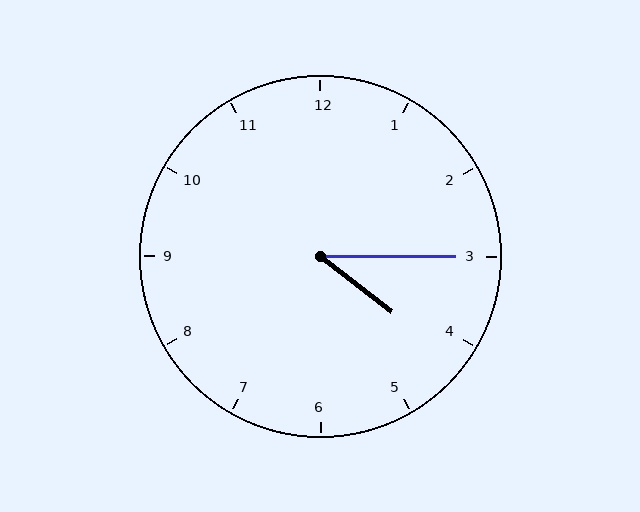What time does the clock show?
4:15.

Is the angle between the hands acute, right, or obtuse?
It is acute.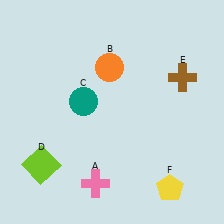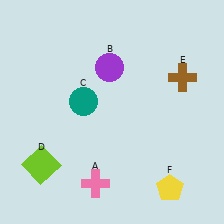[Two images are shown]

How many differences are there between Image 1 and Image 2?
There is 1 difference between the two images.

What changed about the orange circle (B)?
In Image 1, B is orange. In Image 2, it changed to purple.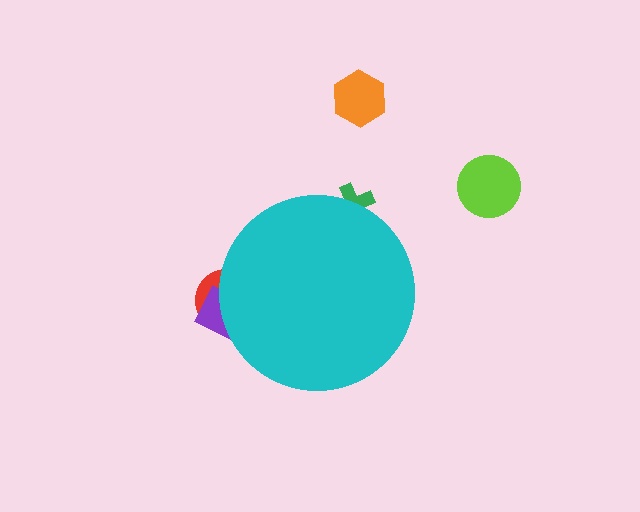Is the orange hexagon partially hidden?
No, the orange hexagon is fully visible.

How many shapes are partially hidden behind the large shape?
3 shapes are partially hidden.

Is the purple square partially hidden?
Yes, the purple square is partially hidden behind the cyan circle.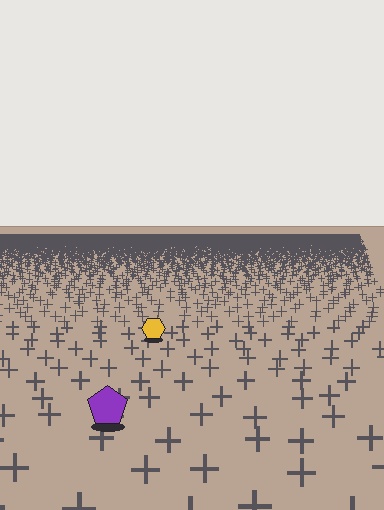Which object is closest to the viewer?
The purple pentagon is closest. The texture marks near it are larger and more spread out.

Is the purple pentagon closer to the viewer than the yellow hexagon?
Yes. The purple pentagon is closer — you can tell from the texture gradient: the ground texture is coarser near it.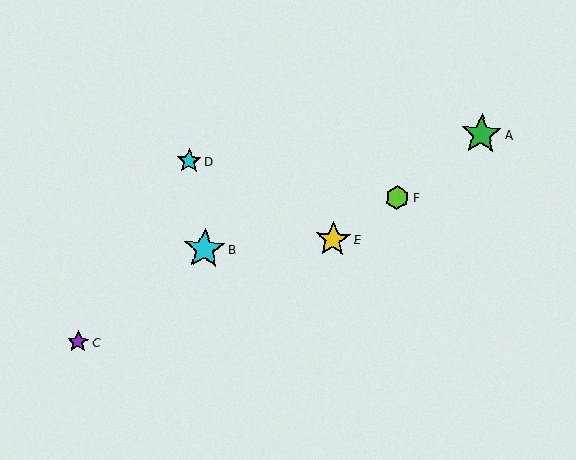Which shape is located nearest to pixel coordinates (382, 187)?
The lime hexagon (labeled F) at (397, 197) is nearest to that location.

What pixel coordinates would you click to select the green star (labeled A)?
Click at (481, 134) to select the green star A.